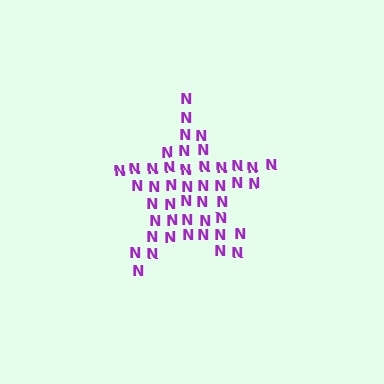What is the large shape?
The large shape is a star.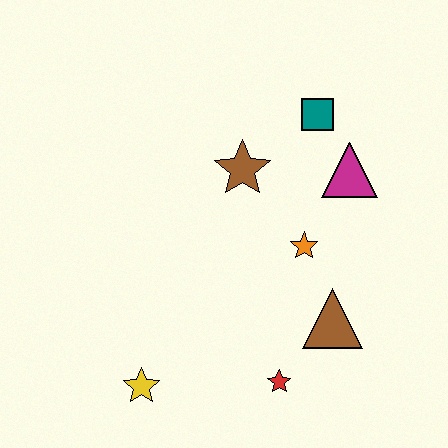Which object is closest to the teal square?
The magenta triangle is closest to the teal square.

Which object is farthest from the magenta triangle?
The yellow star is farthest from the magenta triangle.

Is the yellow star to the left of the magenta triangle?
Yes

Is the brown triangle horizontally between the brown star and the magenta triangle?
Yes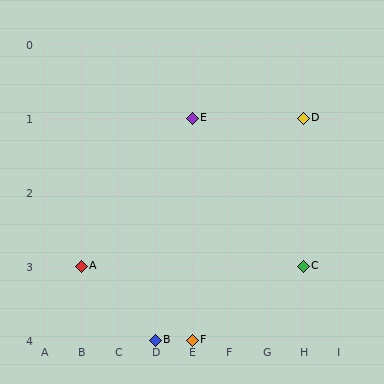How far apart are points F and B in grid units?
Points F and B are 1 column apart.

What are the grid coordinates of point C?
Point C is at grid coordinates (H, 3).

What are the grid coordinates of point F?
Point F is at grid coordinates (E, 4).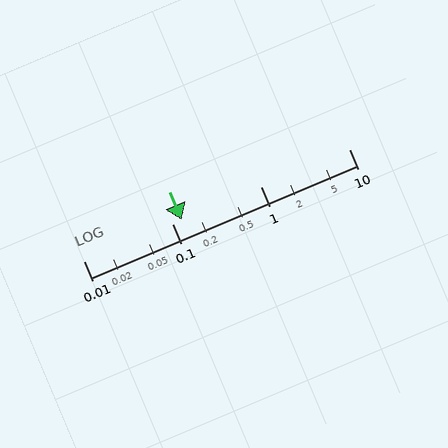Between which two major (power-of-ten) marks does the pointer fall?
The pointer is between 0.1 and 1.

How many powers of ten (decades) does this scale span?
The scale spans 3 decades, from 0.01 to 10.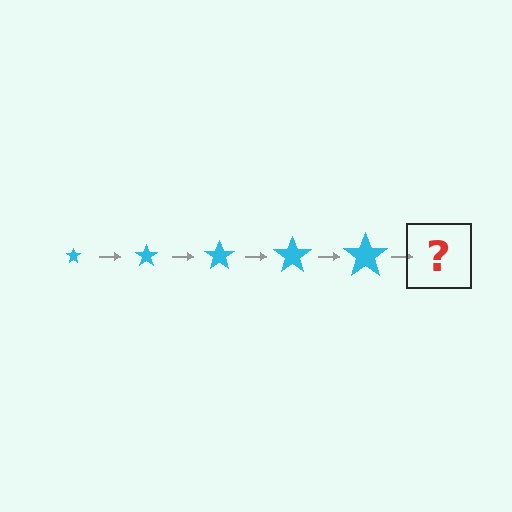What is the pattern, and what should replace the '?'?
The pattern is that the star gets progressively larger each step. The '?' should be a cyan star, larger than the previous one.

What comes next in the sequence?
The next element should be a cyan star, larger than the previous one.